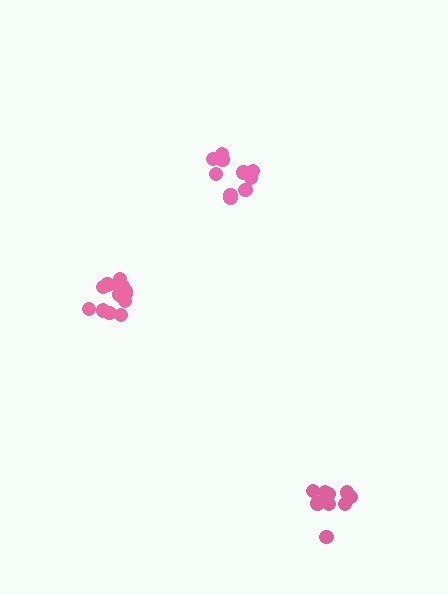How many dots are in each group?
Group 1: 14 dots, Group 2: 10 dots, Group 3: 9 dots (33 total).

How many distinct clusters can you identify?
There are 3 distinct clusters.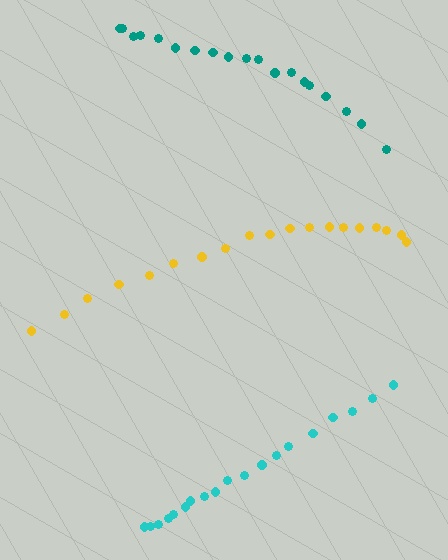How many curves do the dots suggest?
There are 3 distinct paths.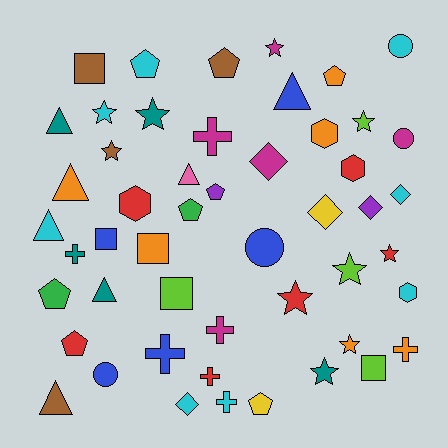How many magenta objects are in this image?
There are 5 magenta objects.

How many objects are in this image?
There are 50 objects.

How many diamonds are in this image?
There are 5 diamonds.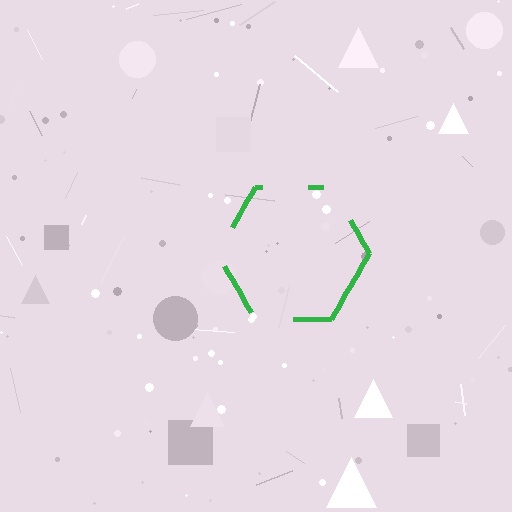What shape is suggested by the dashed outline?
The dashed outline suggests a hexagon.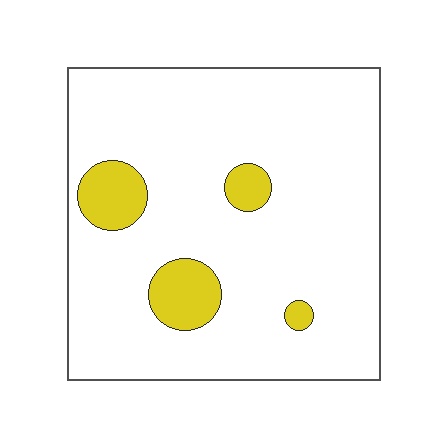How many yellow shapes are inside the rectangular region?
4.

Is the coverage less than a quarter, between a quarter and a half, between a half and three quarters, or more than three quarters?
Less than a quarter.